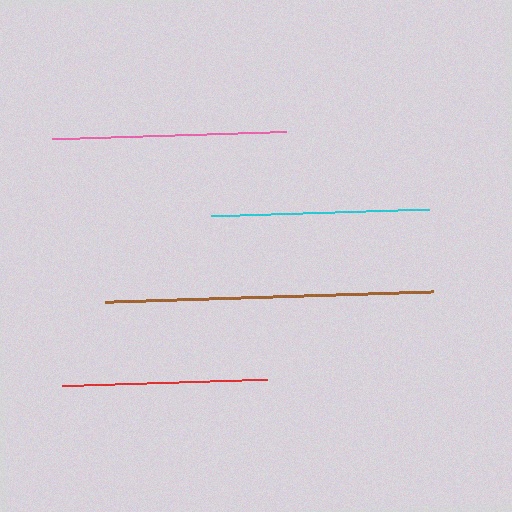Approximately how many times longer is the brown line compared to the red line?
The brown line is approximately 1.6 times the length of the red line.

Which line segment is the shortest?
The red line is the shortest at approximately 205 pixels.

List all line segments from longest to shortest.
From longest to shortest: brown, pink, cyan, red.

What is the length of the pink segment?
The pink segment is approximately 234 pixels long.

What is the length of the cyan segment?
The cyan segment is approximately 217 pixels long.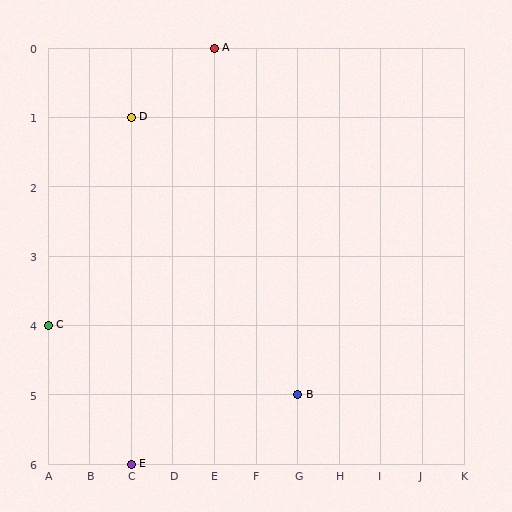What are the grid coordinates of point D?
Point D is at grid coordinates (C, 1).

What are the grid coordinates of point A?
Point A is at grid coordinates (E, 0).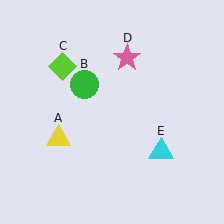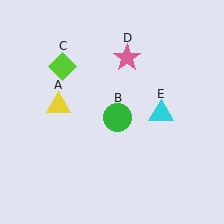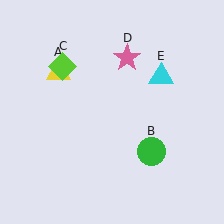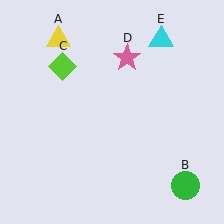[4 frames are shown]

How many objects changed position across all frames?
3 objects changed position: yellow triangle (object A), green circle (object B), cyan triangle (object E).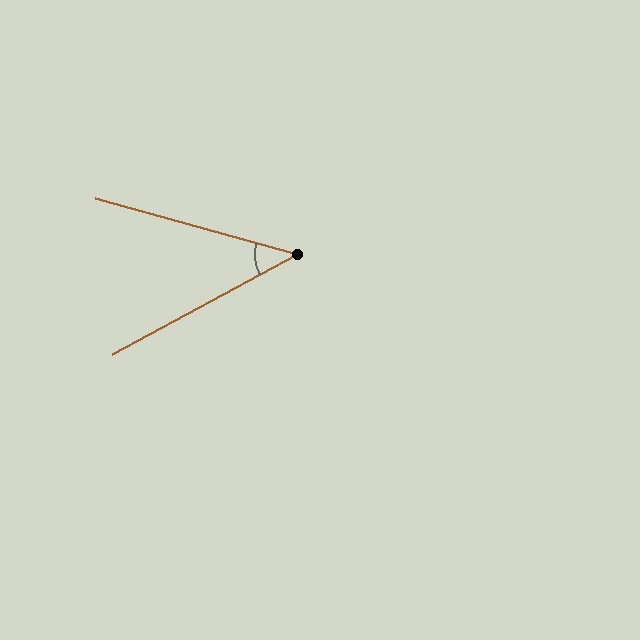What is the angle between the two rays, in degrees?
Approximately 44 degrees.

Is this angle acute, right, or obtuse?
It is acute.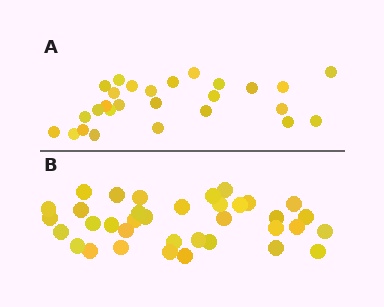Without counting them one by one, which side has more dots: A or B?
Region B (the bottom region) has more dots.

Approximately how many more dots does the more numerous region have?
Region B has roughly 8 or so more dots than region A.